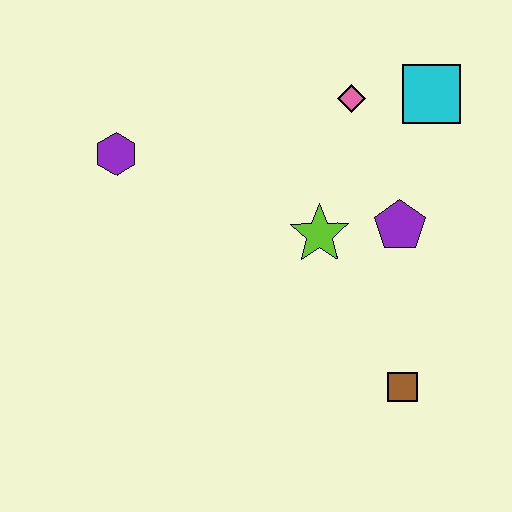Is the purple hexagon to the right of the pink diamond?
No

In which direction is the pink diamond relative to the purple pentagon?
The pink diamond is above the purple pentagon.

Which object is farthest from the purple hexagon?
The brown square is farthest from the purple hexagon.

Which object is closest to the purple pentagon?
The lime star is closest to the purple pentagon.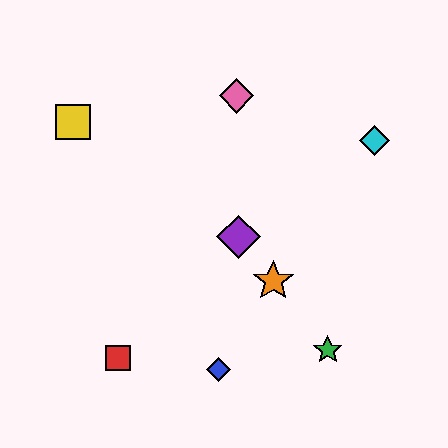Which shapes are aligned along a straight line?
The green star, the purple diamond, the orange star are aligned along a straight line.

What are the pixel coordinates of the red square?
The red square is at (118, 358).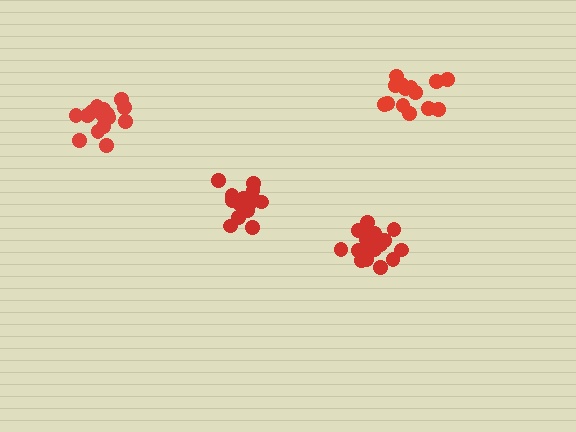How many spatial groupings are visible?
There are 4 spatial groupings.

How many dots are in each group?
Group 1: 19 dots, Group 2: 15 dots, Group 3: 14 dots, Group 4: 16 dots (64 total).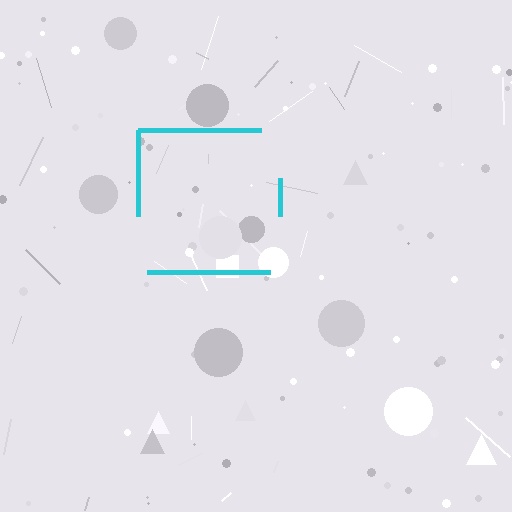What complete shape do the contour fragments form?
The contour fragments form a square.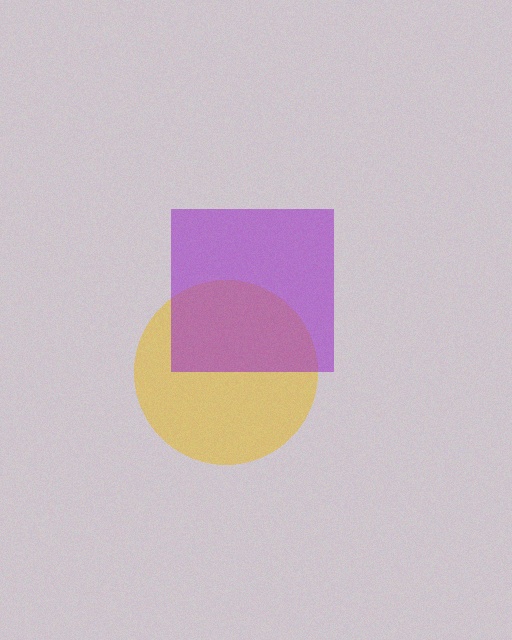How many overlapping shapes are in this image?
There are 2 overlapping shapes in the image.